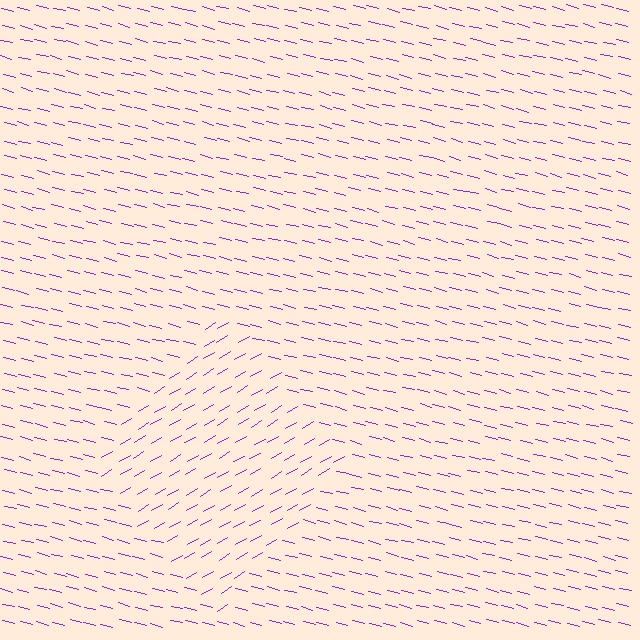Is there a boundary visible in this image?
Yes, there is a texture boundary formed by a change in line orientation.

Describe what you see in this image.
The image is filled with small purple line segments. A diamond region in the image has lines oriented differently from the surrounding lines, creating a visible texture boundary.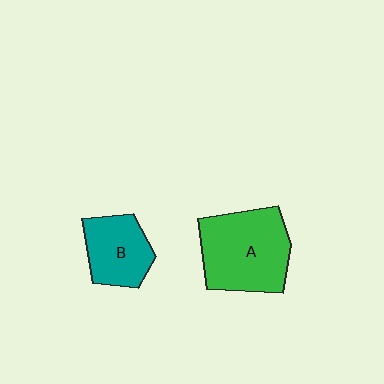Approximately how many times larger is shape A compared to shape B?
Approximately 1.6 times.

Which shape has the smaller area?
Shape B (teal).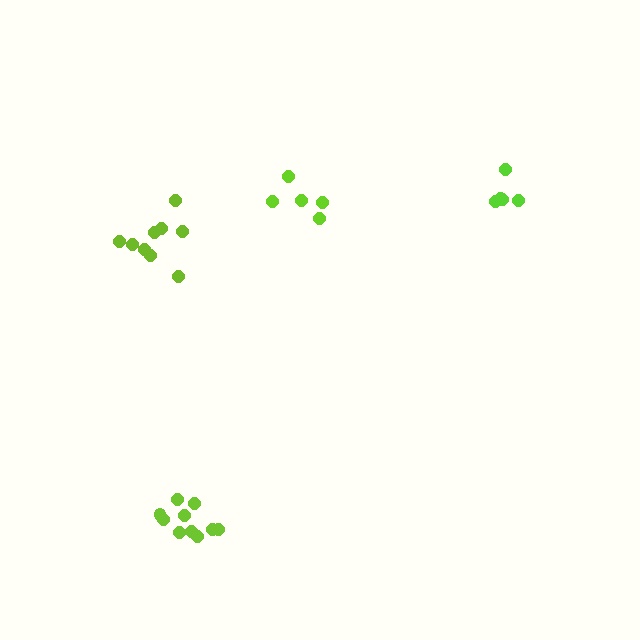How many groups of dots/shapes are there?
There are 4 groups.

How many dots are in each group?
Group 1: 5 dots, Group 2: 5 dots, Group 3: 10 dots, Group 4: 9 dots (29 total).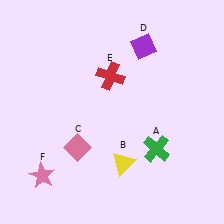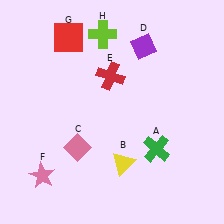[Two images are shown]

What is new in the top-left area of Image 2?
A red square (G) was added in the top-left area of Image 2.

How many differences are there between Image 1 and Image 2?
There are 2 differences between the two images.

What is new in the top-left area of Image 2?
A lime cross (H) was added in the top-left area of Image 2.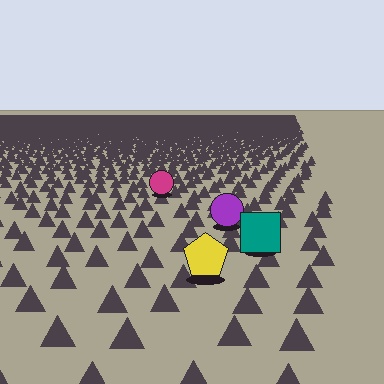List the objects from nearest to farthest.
From nearest to farthest: the yellow pentagon, the teal square, the purple circle, the magenta circle.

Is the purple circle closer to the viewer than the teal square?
No. The teal square is closer — you can tell from the texture gradient: the ground texture is coarser near it.